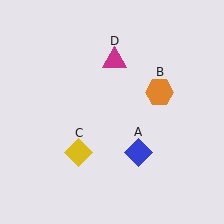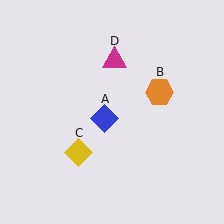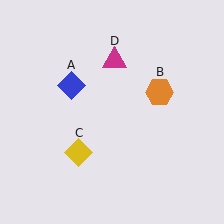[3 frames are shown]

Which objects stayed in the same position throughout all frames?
Orange hexagon (object B) and yellow diamond (object C) and magenta triangle (object D) remained stationary.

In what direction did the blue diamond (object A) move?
The blue diamond (object A) moved up and to the left.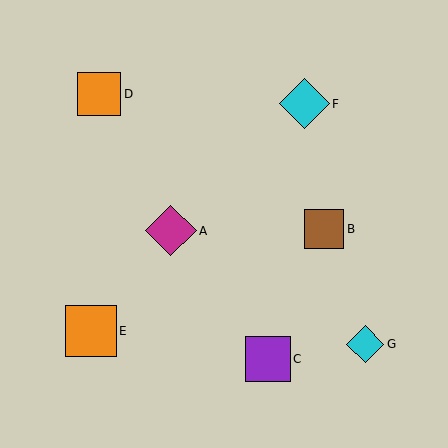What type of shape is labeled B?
Shape B is a brown square.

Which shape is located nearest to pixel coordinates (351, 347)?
The cyan diamond (labeled G) at (365, 344) is nearest to that location.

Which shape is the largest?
The orange square (labeled E) is the largest.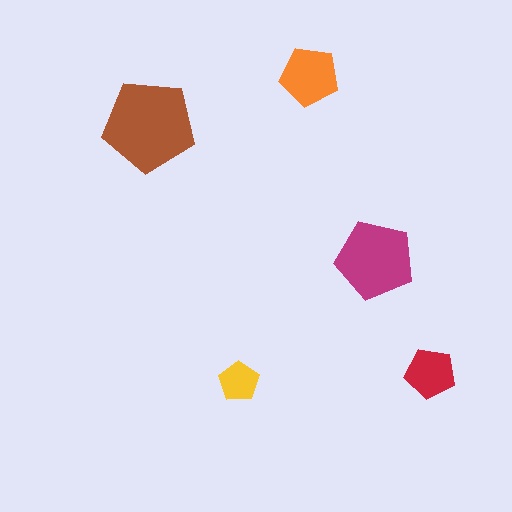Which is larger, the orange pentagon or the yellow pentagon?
The orange one.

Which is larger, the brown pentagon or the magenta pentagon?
The brown one.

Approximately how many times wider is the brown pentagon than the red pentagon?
About 2 times wider.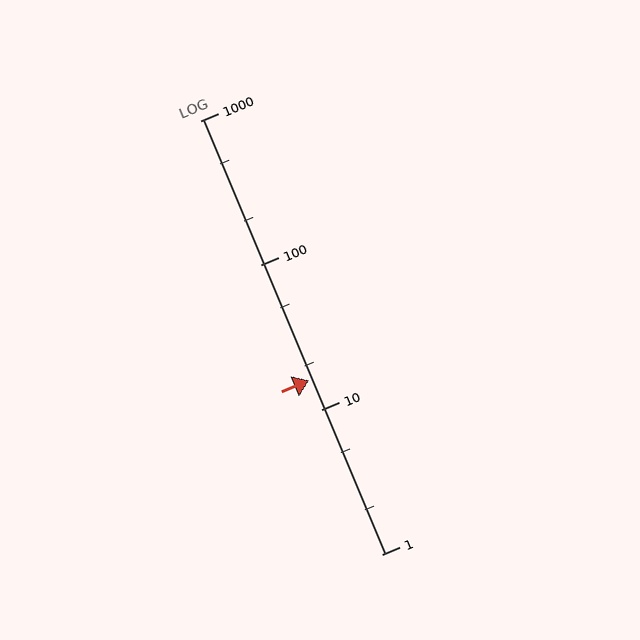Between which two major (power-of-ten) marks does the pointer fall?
The pointer is between 10 and 100.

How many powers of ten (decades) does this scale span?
The scale spans 3 decades, from 1 to 1000.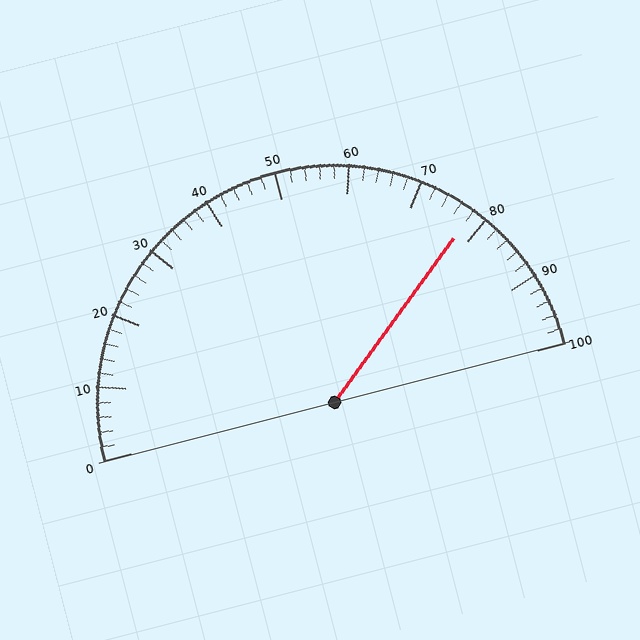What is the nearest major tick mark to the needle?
The nearest major tick mark is 80.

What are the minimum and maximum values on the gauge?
The gauge ranges from 0 to 100.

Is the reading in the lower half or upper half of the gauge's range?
The reading is in the upper half of the range (0 to 100).